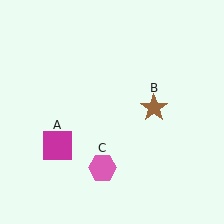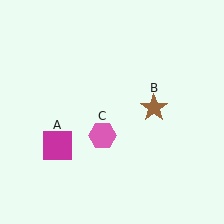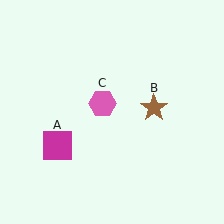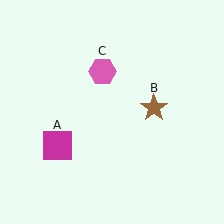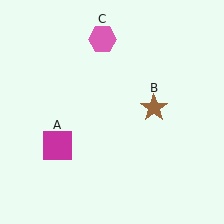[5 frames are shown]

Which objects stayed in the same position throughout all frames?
Magenta square (object A) and brown star (object B) remained stationary.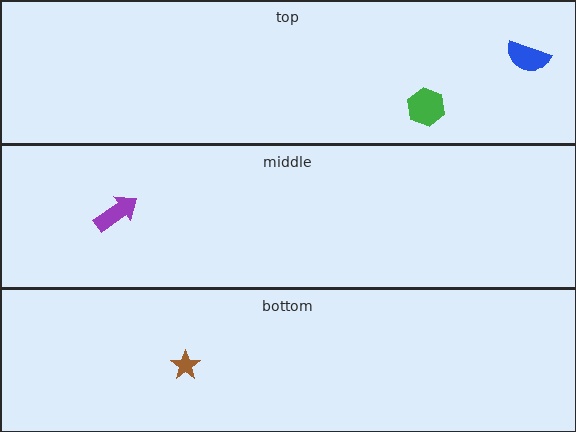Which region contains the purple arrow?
The middle region.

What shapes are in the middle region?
The purple arrow.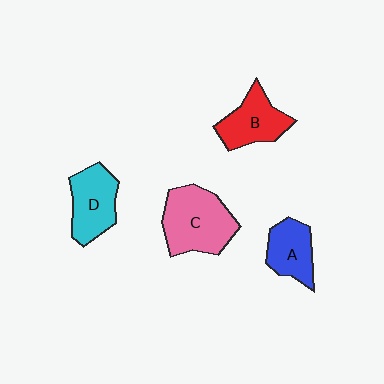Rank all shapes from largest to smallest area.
From largest to smallest: C (pink), D (cyan), B (red), A (blue).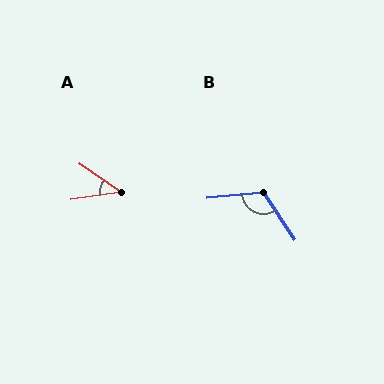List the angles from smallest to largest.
A (44°), B (118°).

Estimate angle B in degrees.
Approximately 118 degrees.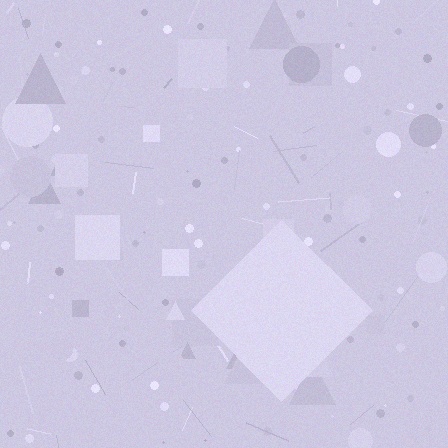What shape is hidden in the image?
A diamond is hidden in the image.